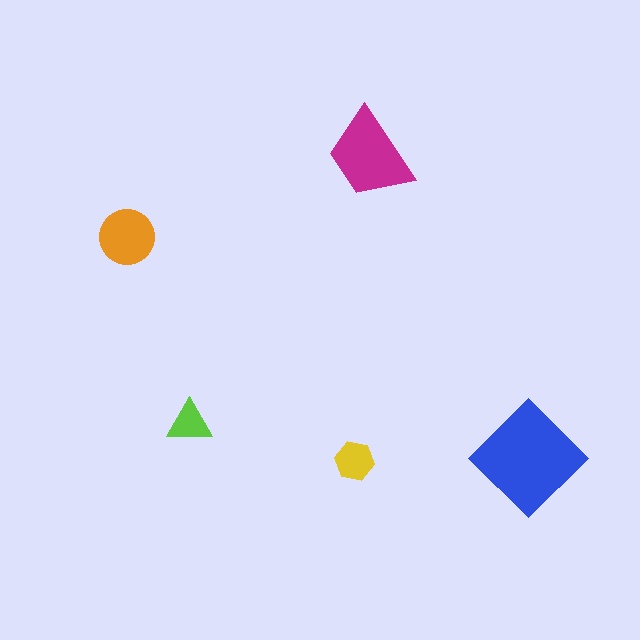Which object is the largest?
The blue diamond.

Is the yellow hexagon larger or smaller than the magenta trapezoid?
Smaller.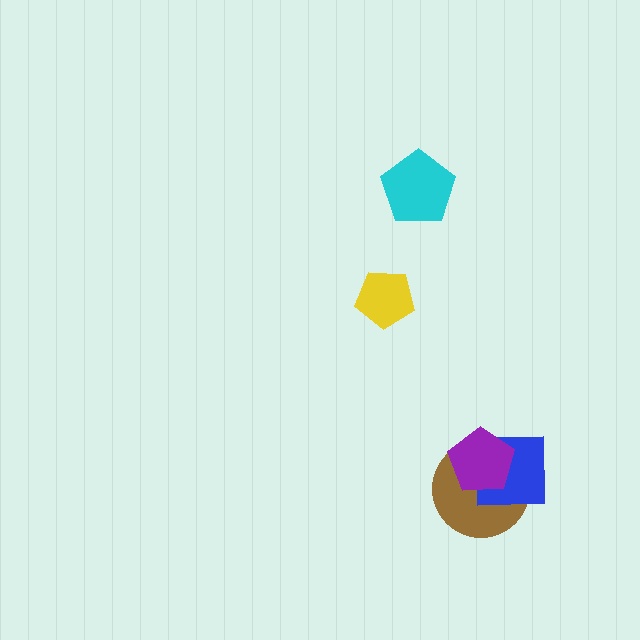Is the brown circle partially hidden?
Yes, it is partially covered by another shape.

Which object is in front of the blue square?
The purple pentagon is in front of the blue square.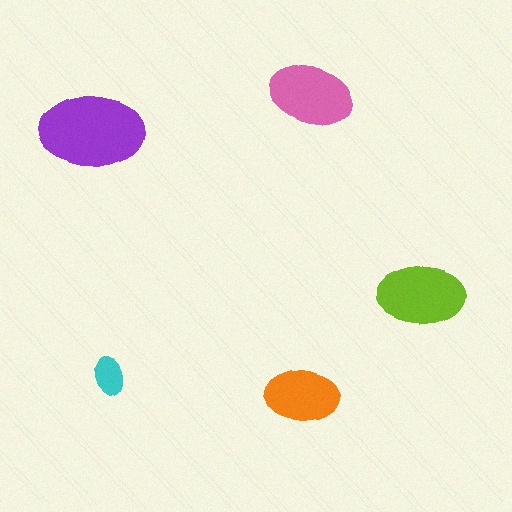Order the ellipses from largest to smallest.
the purple one, the lime one, the pink one, the orange one, the cyan one.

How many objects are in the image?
There are 5 objects in the image.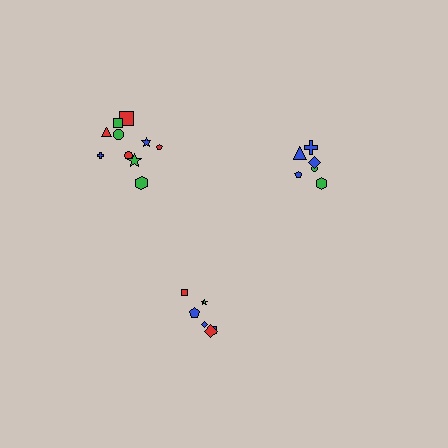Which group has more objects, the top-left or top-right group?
The top-left group.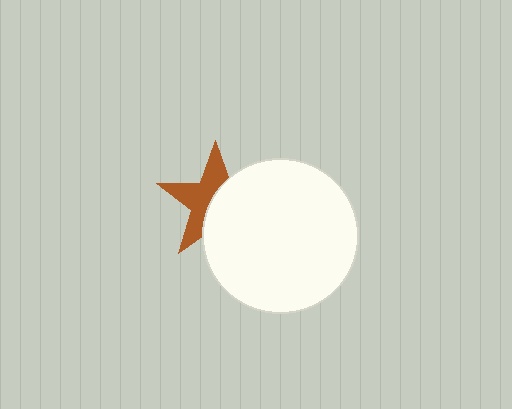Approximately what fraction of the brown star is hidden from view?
Roughly 50% of the brown star is hidden behind the white circle.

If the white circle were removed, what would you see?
You would see the complete brown star.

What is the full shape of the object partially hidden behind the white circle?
The partially hidden object is a brown star.